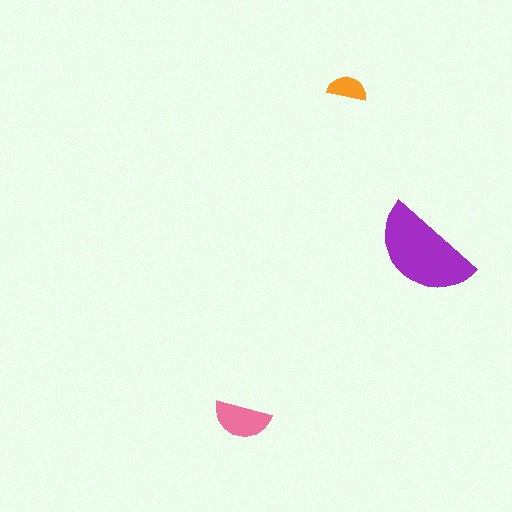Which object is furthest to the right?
The purple semicircle is rightmost.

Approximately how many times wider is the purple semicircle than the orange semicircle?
About 2.5 times wider.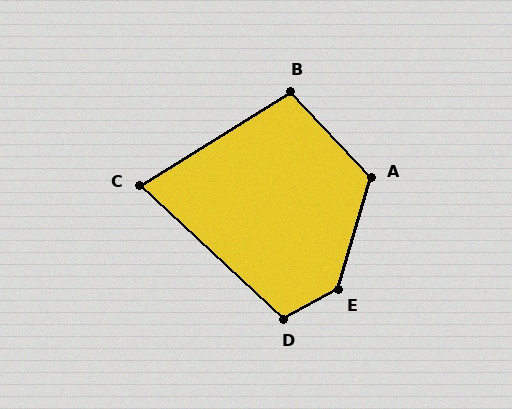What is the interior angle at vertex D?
Approximately 108 degrees (obtuse).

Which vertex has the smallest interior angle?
C, at approximately 75 degrees.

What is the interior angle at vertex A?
Approximately 120 degrees (obtuse).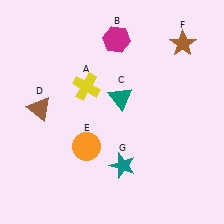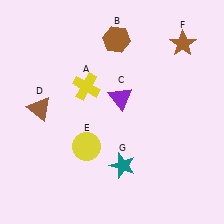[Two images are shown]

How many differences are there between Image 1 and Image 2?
There are 3 differences between the two images.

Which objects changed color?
B changed from magenta to brown. C changed from teal to purple. E changed from orange to yellow.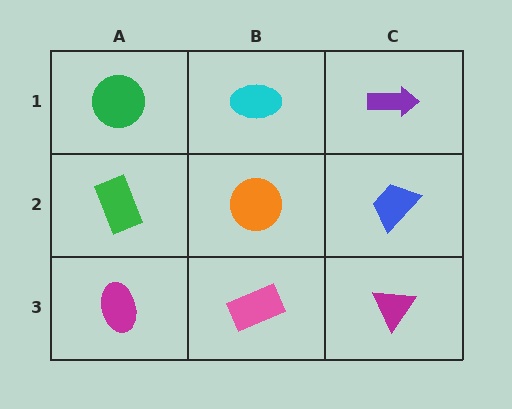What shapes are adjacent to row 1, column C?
A blue trapezoid (row 2, column C), a cyan ellipse (row 1, column B).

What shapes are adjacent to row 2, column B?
A cyan ellipse (row 1, column B), a pink rectangle (row 3, column B), a green rectangle (row 2, column A), a blue trapezoid (row 2, column C).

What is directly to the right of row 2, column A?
An orange circle.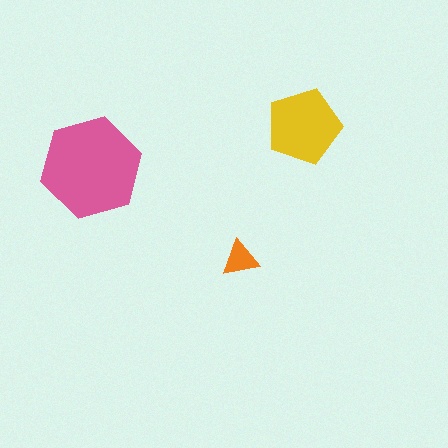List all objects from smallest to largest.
The orange triangle, the yellow pentagon, the pink hexagon.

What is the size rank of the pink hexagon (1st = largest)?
1st.